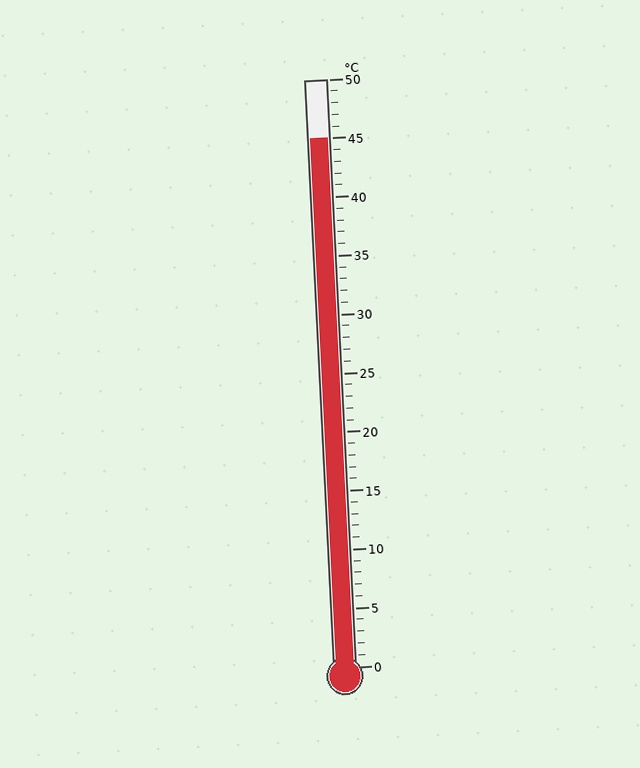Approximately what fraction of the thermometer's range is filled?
The thermometer is filled to approximately 90% of its range.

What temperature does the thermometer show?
The thermometer shows approximately 45°C.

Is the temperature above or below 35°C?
The temperature is above 35°C.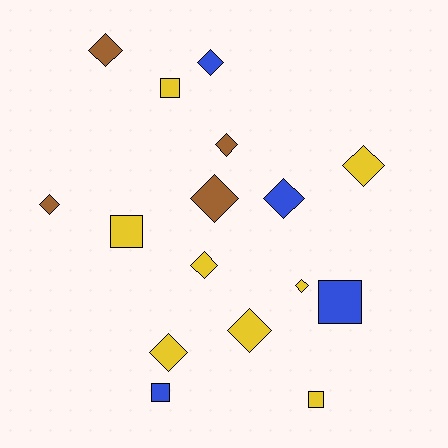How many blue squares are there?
There are 2 blue squares.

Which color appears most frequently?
Yellow, with 8 objects.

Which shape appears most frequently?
Diamond, with 11 objects.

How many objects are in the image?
There are 16 objects.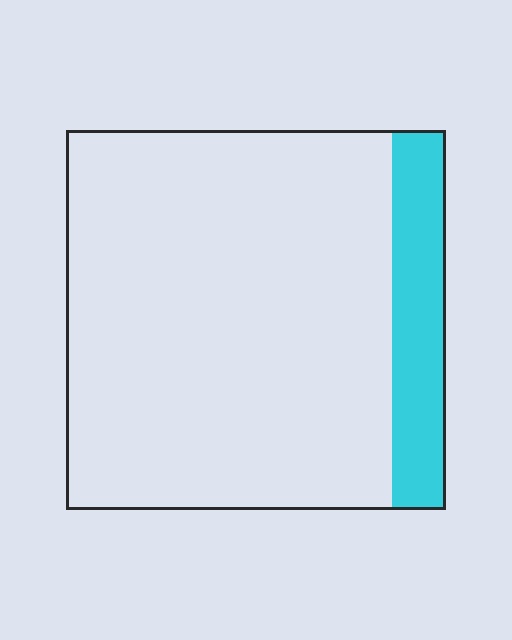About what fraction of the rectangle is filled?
About one eighth (1/8).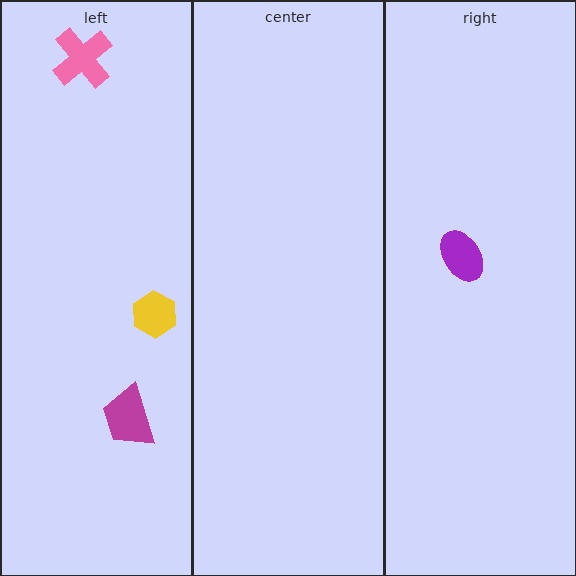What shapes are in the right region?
The purple ellipse.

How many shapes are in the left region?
3.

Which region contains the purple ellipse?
The right region.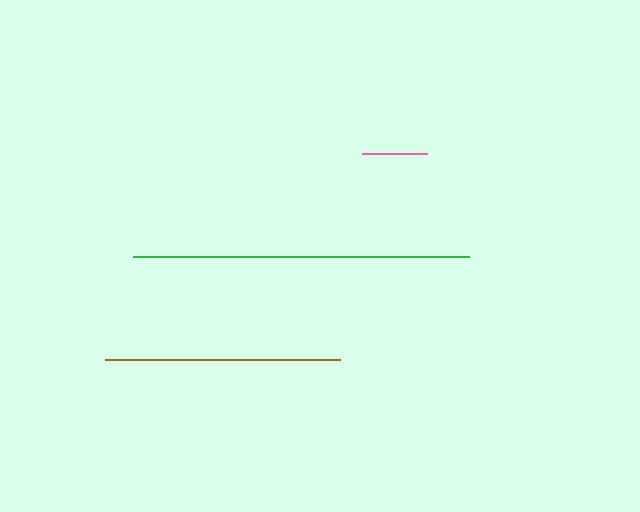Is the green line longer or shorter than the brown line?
The green line is longer than the brown line.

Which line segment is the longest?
The green line is the longest at approximately 336 pixels.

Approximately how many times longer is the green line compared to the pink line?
The green line is approximately 5.2 times the length of the pink line.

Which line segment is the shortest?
The pink line is the shortest at approximately 65 pixels.